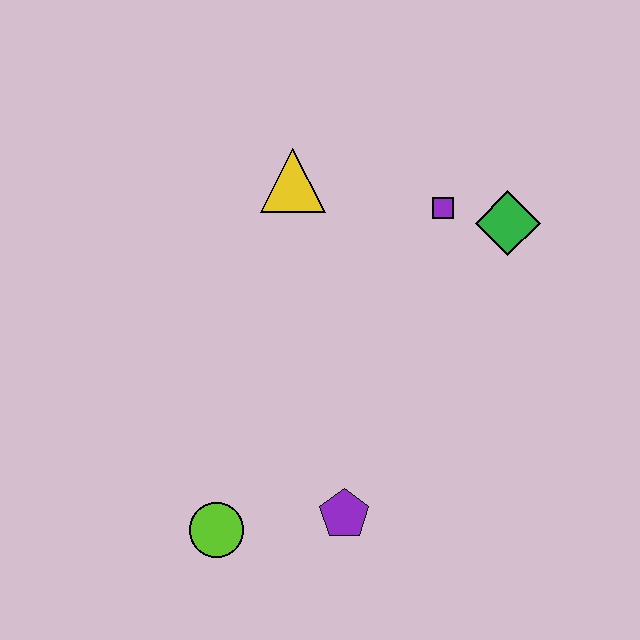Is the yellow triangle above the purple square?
Yes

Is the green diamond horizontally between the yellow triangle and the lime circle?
No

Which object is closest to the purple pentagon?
The lime circle is closest to the purple pentagon.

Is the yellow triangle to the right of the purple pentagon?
No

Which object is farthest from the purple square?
The lime circle is farthest from the purple square.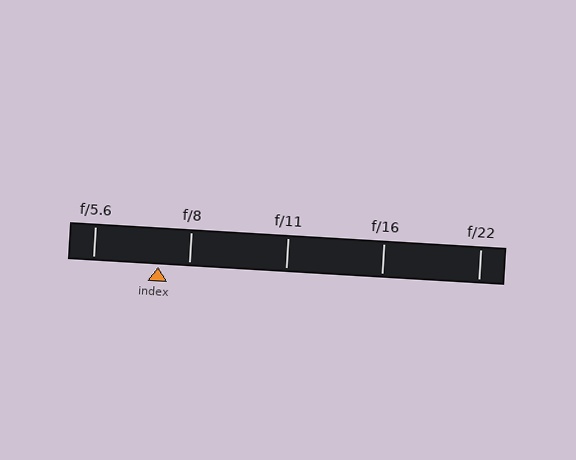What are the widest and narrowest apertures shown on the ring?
The widest aperture shown is f/5.6 and the narrowest is f/22.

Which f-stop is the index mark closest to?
The index mark is closest to f/8.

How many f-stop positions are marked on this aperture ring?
There are 5 f-stop positions marked.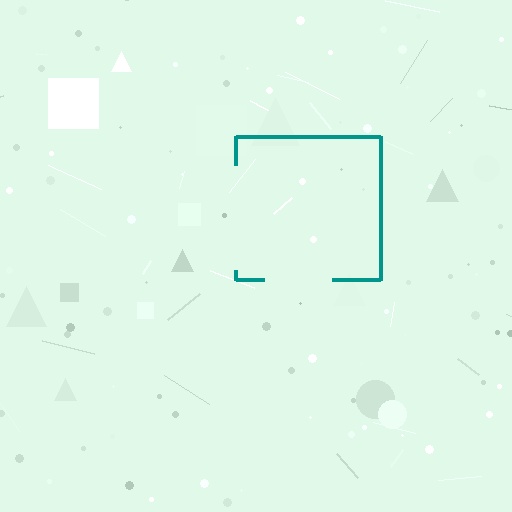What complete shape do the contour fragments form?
The contour fragments form a square.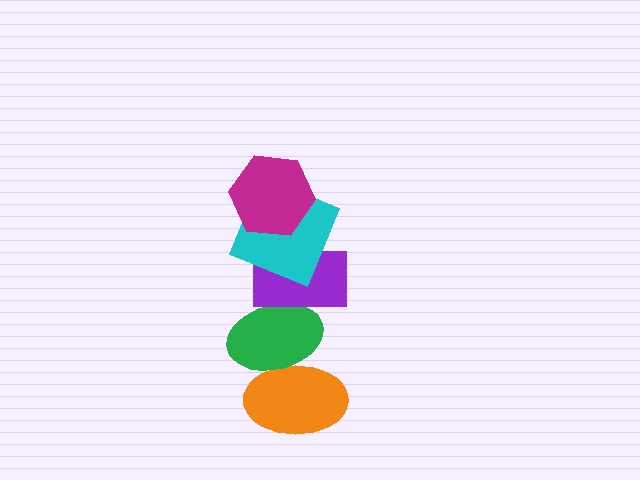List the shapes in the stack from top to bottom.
From top to bottom: the magenta hexagon, the cyan square, the purple rectangle, the green ellipse, the orange ellipse.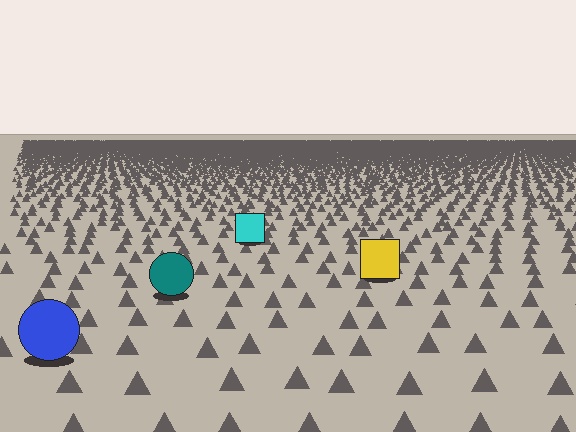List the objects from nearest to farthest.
From nearest to farthest: the blue circle, the teal circle, the yellow square, the cyan square.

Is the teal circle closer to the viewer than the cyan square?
Yes. The teal circle is closer — you can tell from the texture gradient: the ground texture is coarser near it.